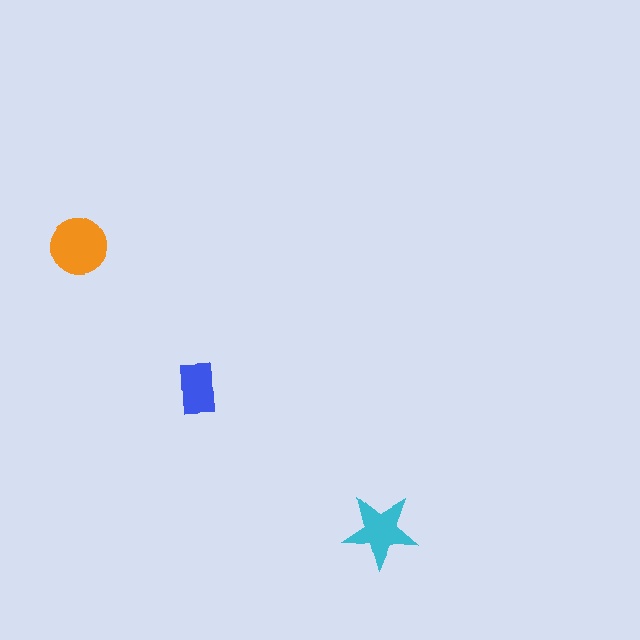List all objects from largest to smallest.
The orange circle, the cyan star, the blue rectangle.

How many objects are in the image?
There are 3 objects in the image.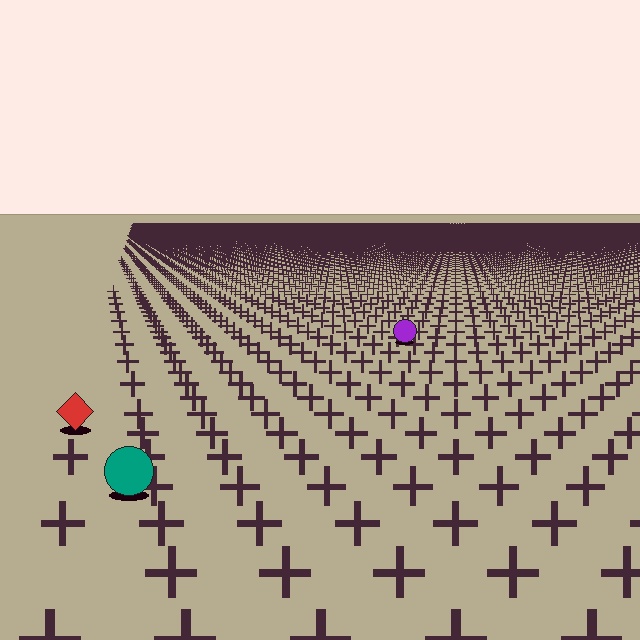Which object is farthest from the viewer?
The purple circle is farthest from the viewer. It appears smaller and the ground texture around it is denser.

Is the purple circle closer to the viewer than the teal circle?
No. The teal circle is closer — you can tell from the texture gradient: the ground texture is coarser near it.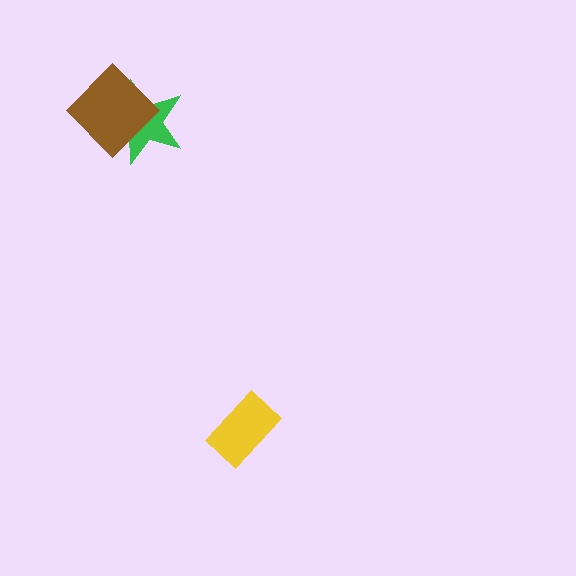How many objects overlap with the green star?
1 object overlaps with the green star.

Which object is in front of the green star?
The brown diamond is in front of the green star.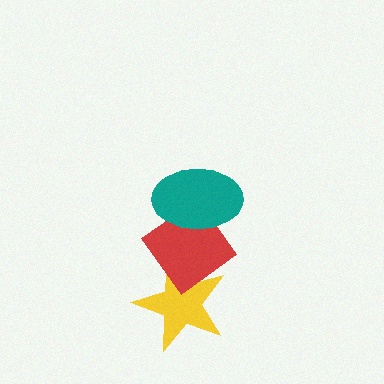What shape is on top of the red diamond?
The teal ellipse is on top of the red diamond.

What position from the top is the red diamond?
The red diamond is 2nd from the top.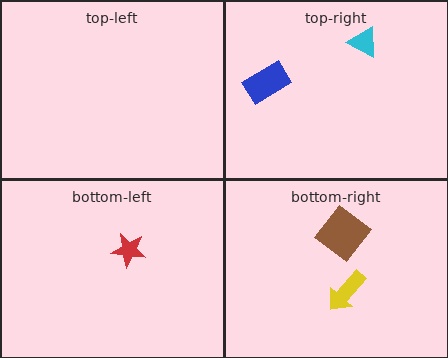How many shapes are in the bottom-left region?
1.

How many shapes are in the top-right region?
2.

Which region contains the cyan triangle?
The top-right region.